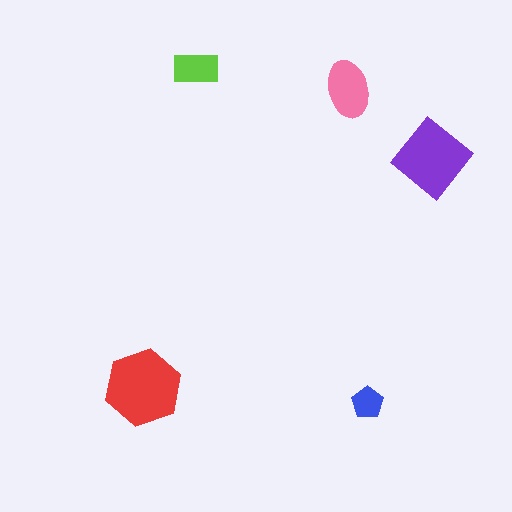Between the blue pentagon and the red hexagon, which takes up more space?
The red hexagon.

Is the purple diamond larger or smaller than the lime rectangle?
Larger.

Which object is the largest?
The red hexagon.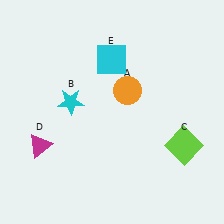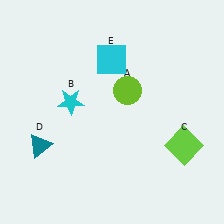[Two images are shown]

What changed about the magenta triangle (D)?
In Image 1, D is magenta. In Image 2, it changed to teal.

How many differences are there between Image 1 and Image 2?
There are 2 differences between the two images.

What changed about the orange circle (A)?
In Image 1, A is orange. In Image 2, it changed to lime.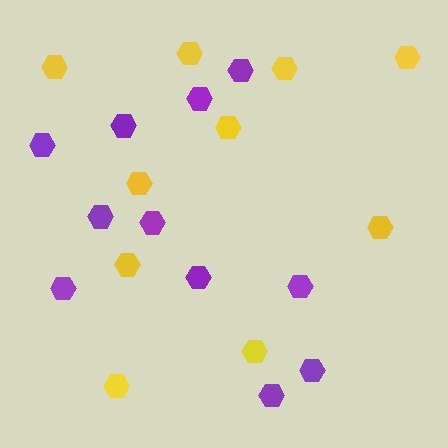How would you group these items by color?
There are 2 groups: one group of yellow hexagons (10) and one group of purple hexagons (11).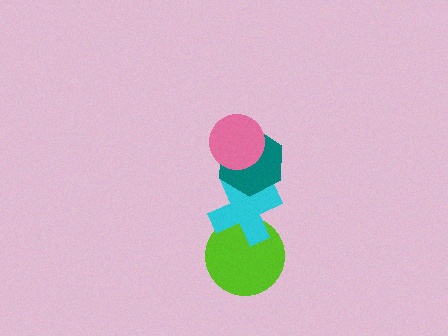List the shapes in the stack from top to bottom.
From top to bottom: the pink circle, the teal hexagon, the cyan cross, the lime circle.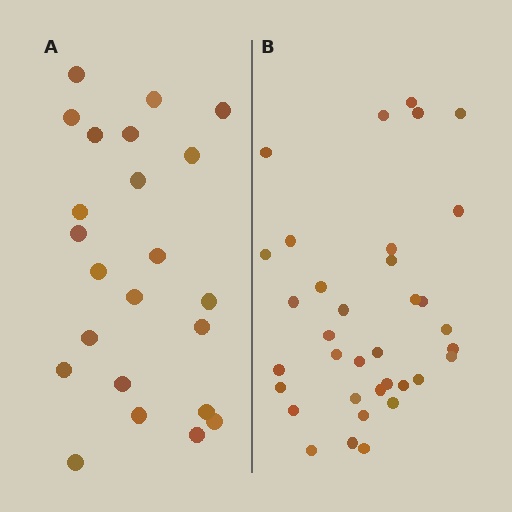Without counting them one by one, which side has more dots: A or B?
Region B (the right region) has more dots.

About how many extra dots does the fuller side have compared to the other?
Region B has roughly 12 or so more dots than region A.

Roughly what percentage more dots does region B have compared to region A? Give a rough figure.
About 50% more.